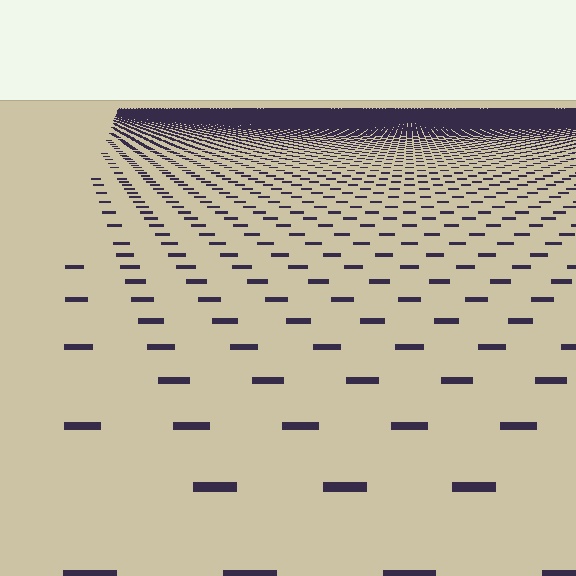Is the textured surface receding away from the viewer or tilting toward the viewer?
The surface is receding away from the viewer. Texture elements get smaller and denser toward the top.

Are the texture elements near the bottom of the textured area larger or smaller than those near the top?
Larger. Near the bottom, elements are closer to the viewer and appear at a bigger on-screen size.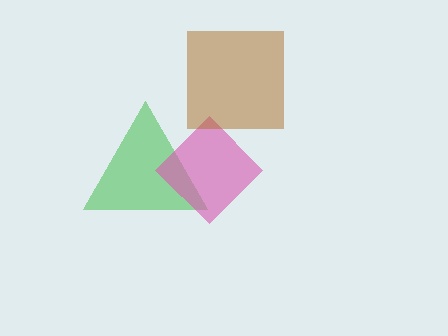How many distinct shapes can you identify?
There are 3 distinct shapes: a green triangle, a pink diamond, a brown square.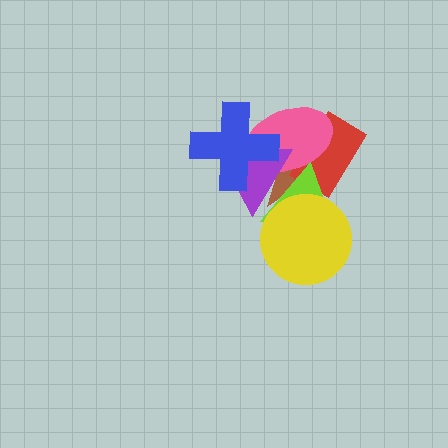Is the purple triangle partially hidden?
Yes, it is partially covered by another shape.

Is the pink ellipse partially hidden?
Yes, it is partially covered by another shape.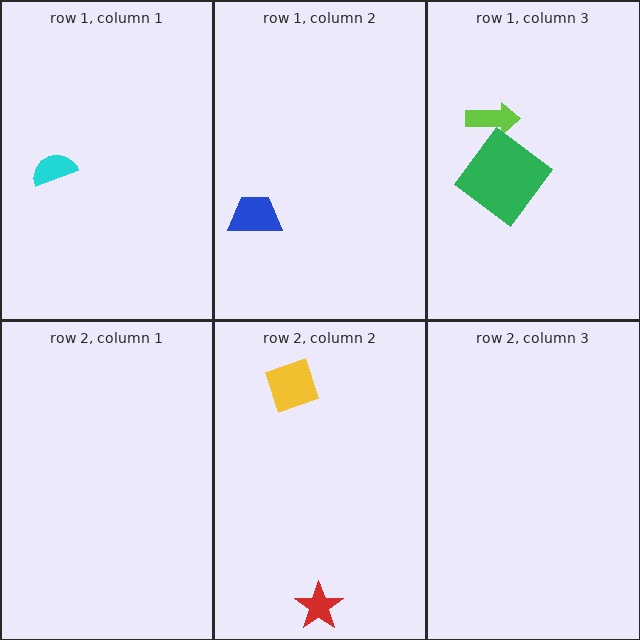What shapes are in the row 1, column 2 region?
The blue trapezoid.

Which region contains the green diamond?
The row 1, column 3 region.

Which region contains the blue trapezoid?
The row 1, column 2 region.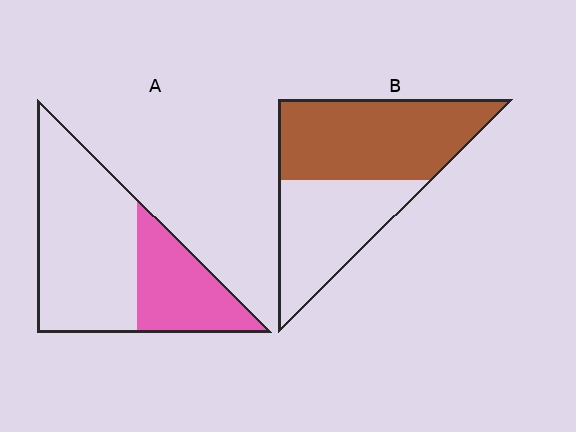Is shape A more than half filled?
No.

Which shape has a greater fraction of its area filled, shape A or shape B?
Shape B.